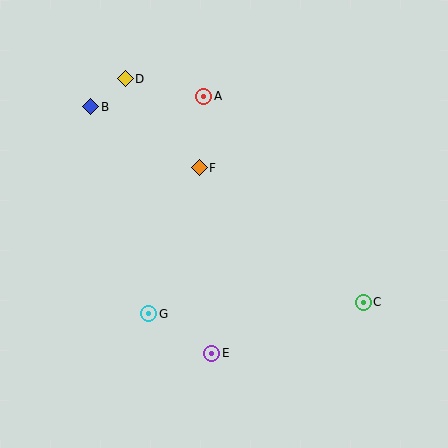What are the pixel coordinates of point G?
Point G is at (149, 314).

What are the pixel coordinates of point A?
Point A is at (204, 96).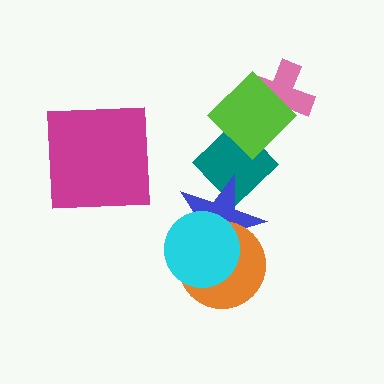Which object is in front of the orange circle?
The cyan circle is in front of the orange circle.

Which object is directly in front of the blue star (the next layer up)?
The orange circle is directly in front of the blue star.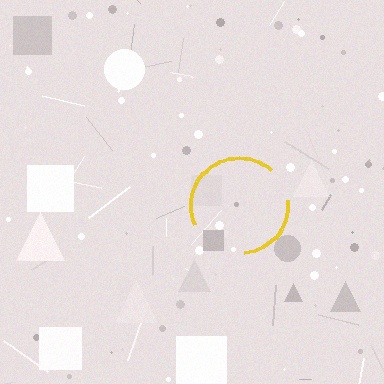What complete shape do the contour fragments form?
The contour fragments form a circle.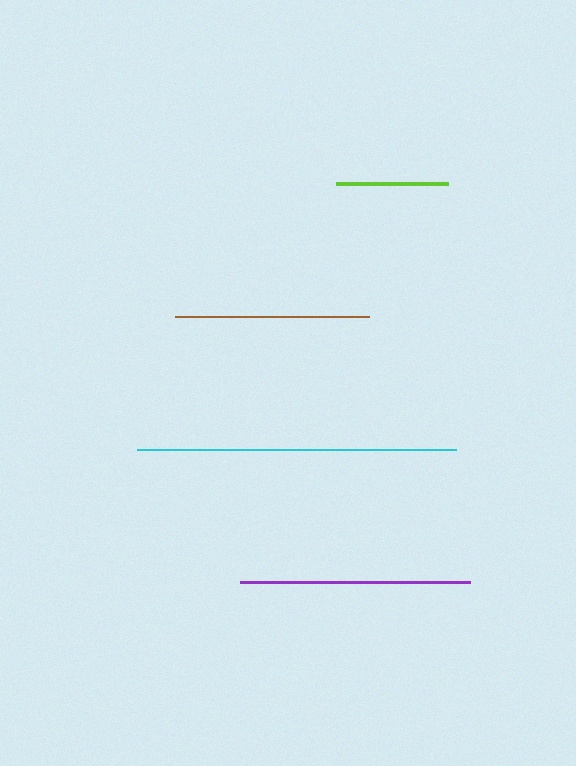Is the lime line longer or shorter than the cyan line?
The cyan line is longer than the lime line.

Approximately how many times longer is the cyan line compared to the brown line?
The cyan line is approximately 1.6 times the length of the brown line.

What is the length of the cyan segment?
The cyan segment is approximately 319 pixels long.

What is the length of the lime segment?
The lime segment is approximately 113 pixels long.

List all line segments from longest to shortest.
From longest to shortest: cyan, purple, brown, lime.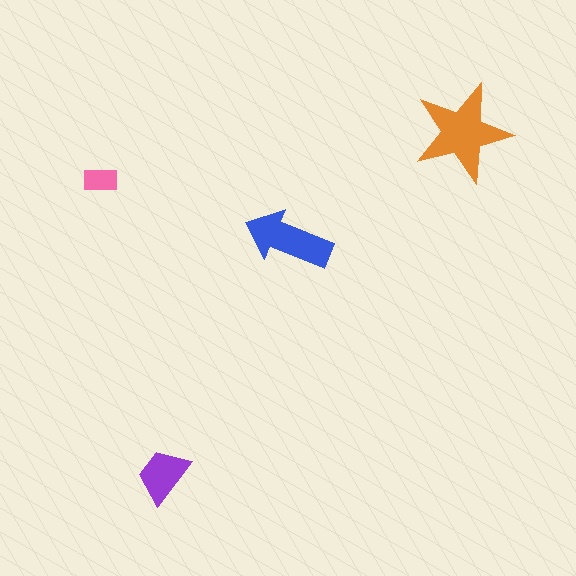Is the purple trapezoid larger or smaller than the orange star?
Smaller.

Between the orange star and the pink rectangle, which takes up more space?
The orange star.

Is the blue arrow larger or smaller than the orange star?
Smaller.